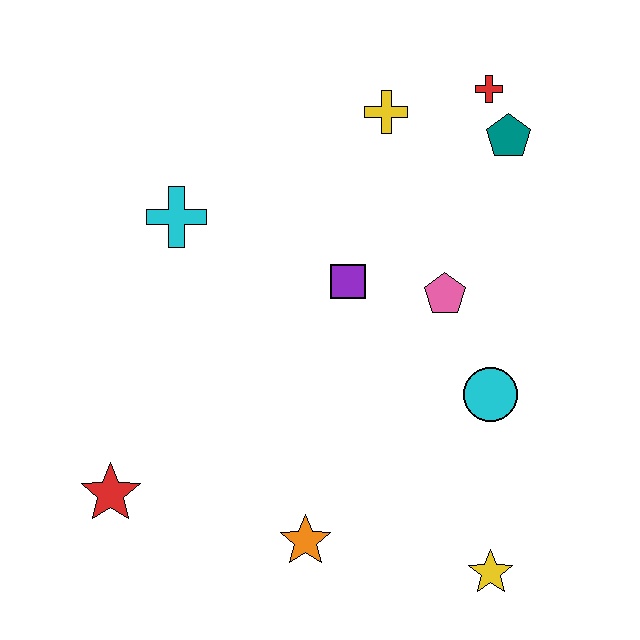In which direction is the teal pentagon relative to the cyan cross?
The teal pentagon is to the right of the cyan cross.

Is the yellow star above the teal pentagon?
No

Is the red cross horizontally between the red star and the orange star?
No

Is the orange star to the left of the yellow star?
Yes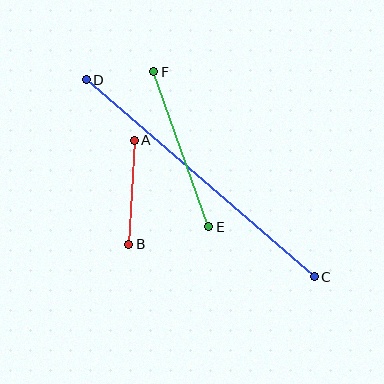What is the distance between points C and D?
The distance is approximately 301 pixels.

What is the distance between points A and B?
The distance is approximately 104 pixels.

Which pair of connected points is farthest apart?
Points C and D are farthest apart.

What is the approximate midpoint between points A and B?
The midpoint is at approximately (132, 192) pixels.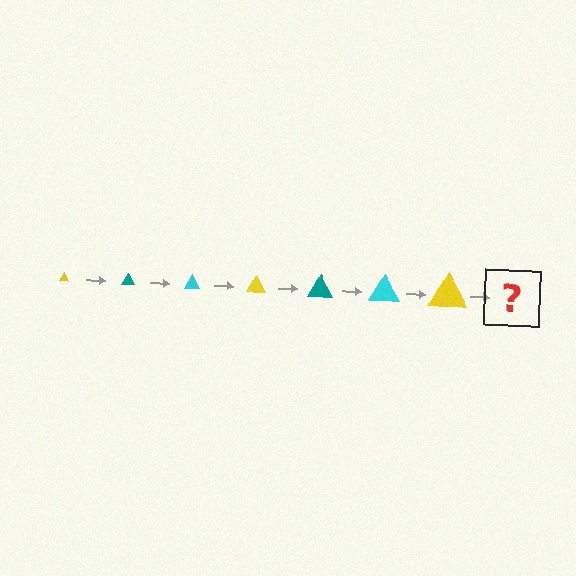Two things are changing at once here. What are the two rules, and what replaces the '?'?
The two rules are that the triangle grows larger each step and the color cycles through yellow, teal, and cyan. The '?' should be a teal triangle, larger than the previous one.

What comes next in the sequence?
The next element should be a teal triangle, larger than the previous one.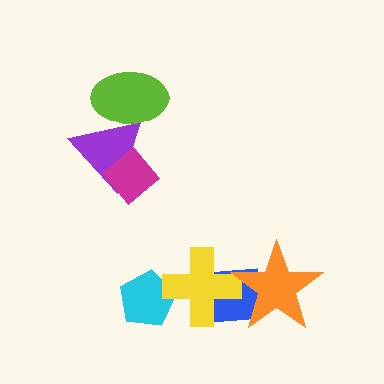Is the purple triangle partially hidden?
Yes, it is partially covered by another shape.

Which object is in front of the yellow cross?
The orange star is in front of the yellow cross.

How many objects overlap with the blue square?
2 objects overlap with the blue square.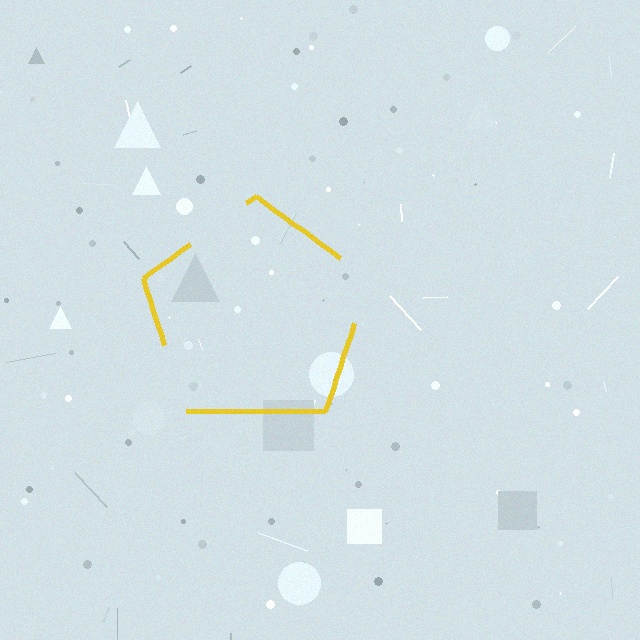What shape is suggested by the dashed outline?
The dashed outline suggests a pentagon.